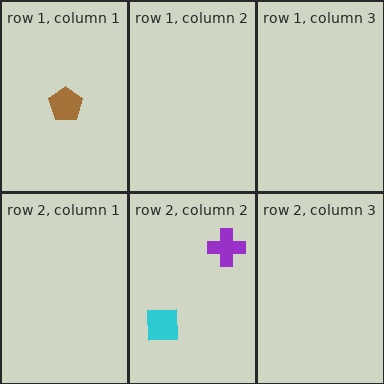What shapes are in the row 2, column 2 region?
The purple cross, the cyan square.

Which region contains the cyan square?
The row 2, column 2 region.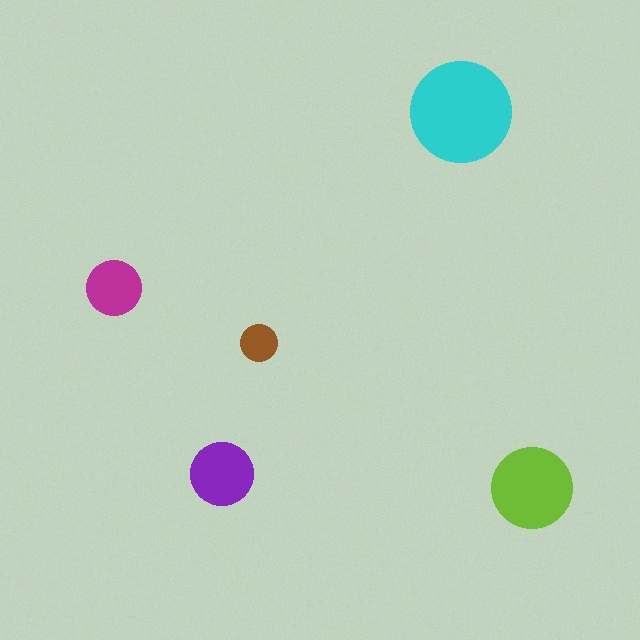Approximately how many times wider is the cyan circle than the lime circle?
About 1.5 times wider.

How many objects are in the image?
There are 5 objects in the image.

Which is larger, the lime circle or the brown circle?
The lime one.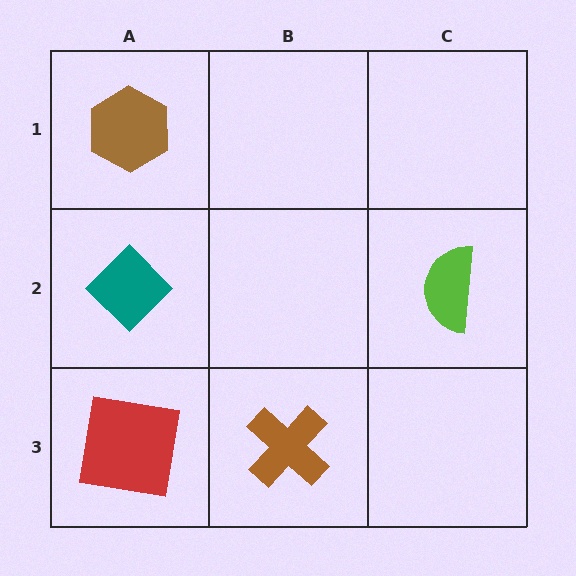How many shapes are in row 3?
2 shapes.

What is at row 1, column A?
A brown hexagon.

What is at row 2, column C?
A lime semicircle.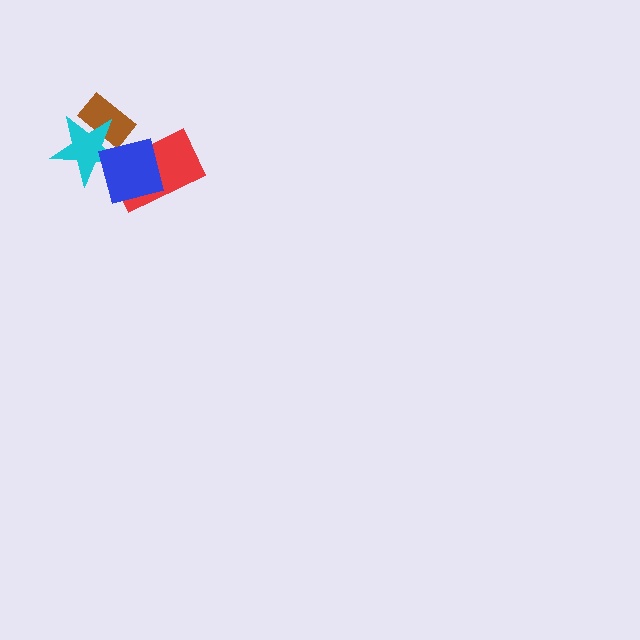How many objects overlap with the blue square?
2 objects overlap with the blue square.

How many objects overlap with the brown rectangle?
1 object overlaps with the brown rectangle.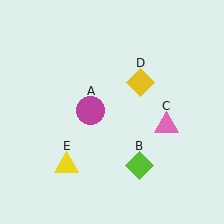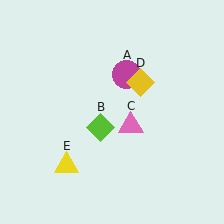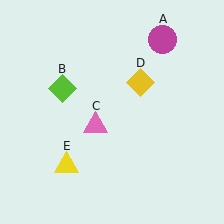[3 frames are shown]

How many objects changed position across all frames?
3 objects changed position: magenta circle (object A), lime diamond (object B), pink triangle (object C).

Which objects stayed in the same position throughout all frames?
Yellow diamond (object D) and yellow triangle (object E) remained stationary.